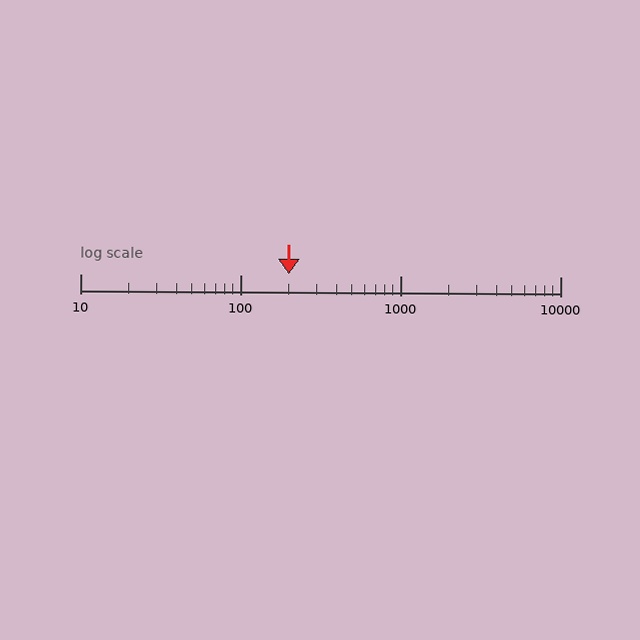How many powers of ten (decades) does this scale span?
The scale spans 3 decades, from 10 to 10000.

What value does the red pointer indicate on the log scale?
The pointer indicates approximately 200.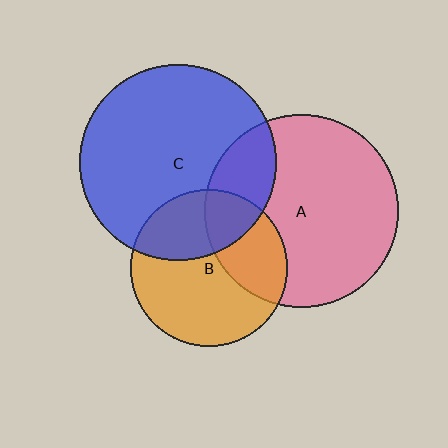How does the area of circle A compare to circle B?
Approximately 1.5 times.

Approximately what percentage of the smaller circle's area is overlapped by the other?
Approximately 35%.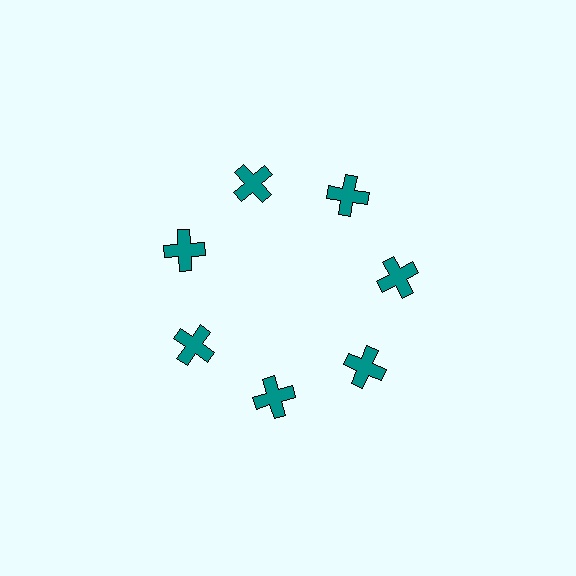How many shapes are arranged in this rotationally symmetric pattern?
There are 7 shapes, arranged in 7 groups of 1.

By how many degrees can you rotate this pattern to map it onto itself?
The pattern maps onto itself every 51 degrees of rotation.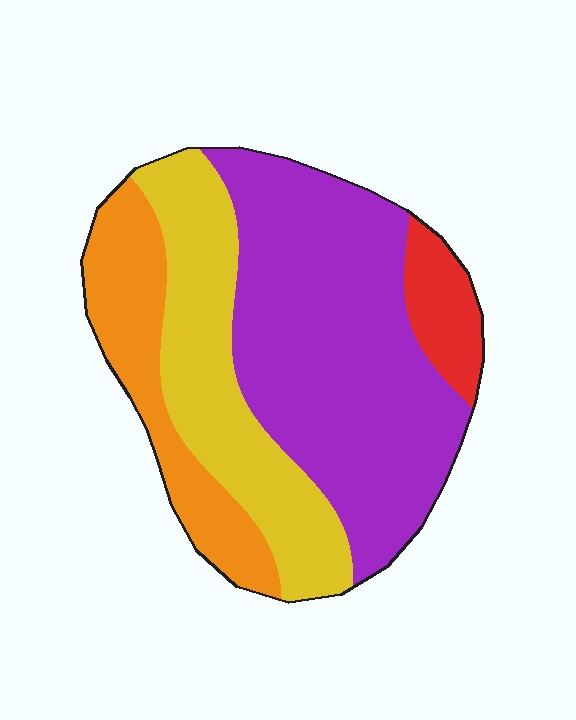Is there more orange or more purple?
Purple.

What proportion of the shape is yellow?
Yellow covers 26% of the shape.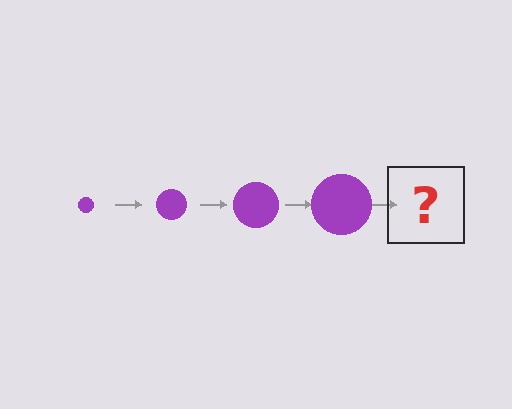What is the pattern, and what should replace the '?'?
The pattern is that the circle gets progressively larger each step. The '?' should be a purple circle, larger than the previous one.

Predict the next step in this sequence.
The next step is a purple circle, larger than the previous one.